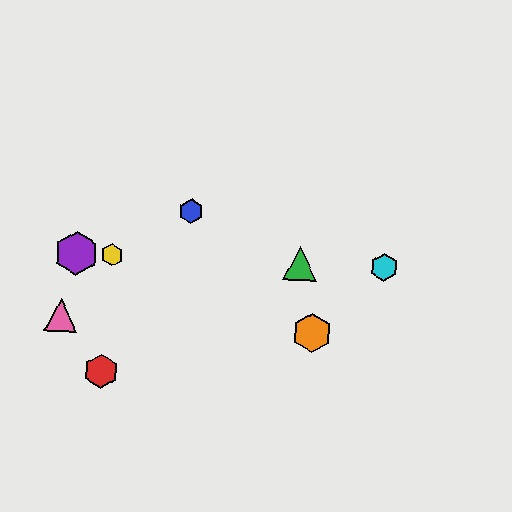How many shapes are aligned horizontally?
4 shapes (the green triangle, the yellow hexagon, the purple hexagon, the cyan hexagon) are aligned horizontally.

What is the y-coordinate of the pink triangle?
The pink triangle is at y≈316.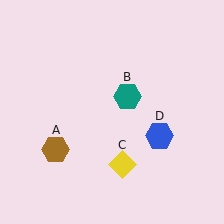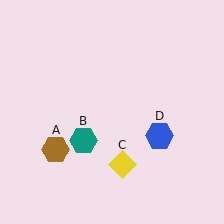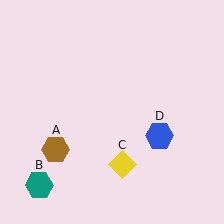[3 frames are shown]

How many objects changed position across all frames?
1 object changed position: teal hexagon (object B).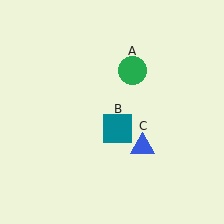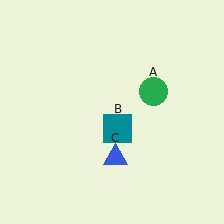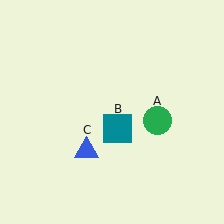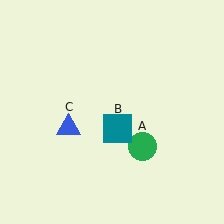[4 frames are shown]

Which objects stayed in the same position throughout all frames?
Teal square (object B) remained stationary.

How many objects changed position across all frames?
2 objects changed position: green circle (object A), blue triangle (object C).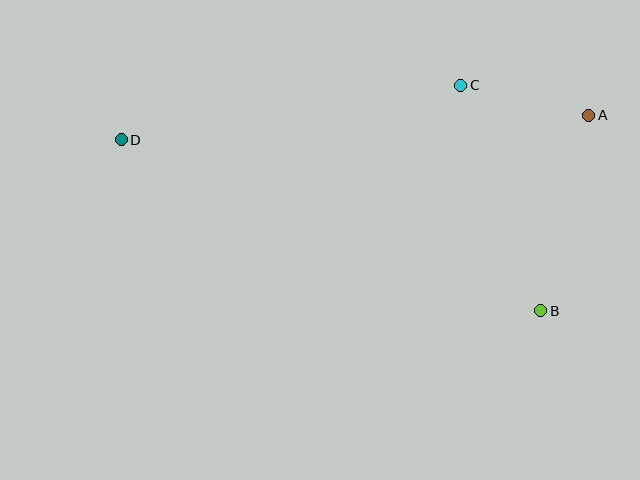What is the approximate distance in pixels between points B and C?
The distance between B and C is approximately 239 pixels.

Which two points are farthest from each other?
Points A and D are farthest from each other.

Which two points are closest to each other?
Points A and C are closest to each other.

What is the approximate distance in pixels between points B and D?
The distance between B and D is approximately 453 pixels.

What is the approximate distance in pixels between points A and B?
The distance between A and B is approximately 201 pixels.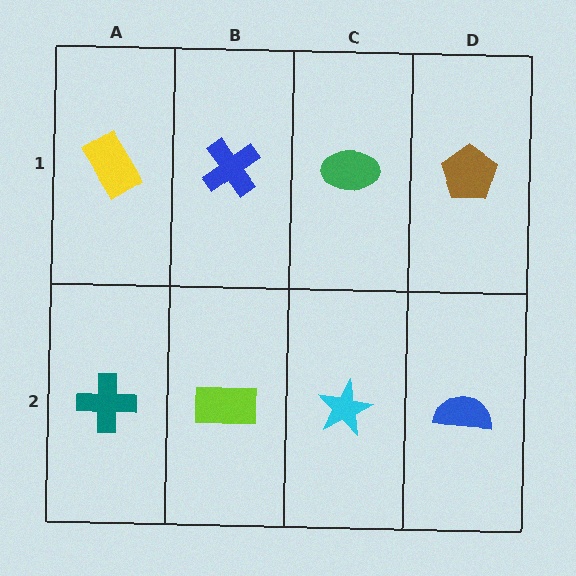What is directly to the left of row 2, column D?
A cyan star.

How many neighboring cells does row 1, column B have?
3.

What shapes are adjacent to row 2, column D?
A brown pentagon (row 1, column D), a cyan star (row 2, column C).